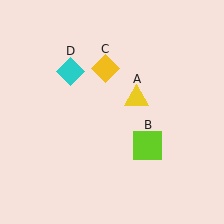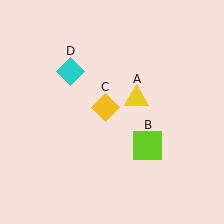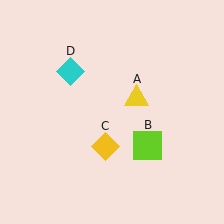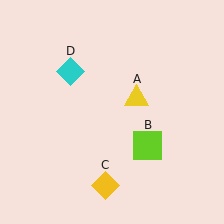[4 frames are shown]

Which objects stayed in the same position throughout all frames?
Yellow triangle (object A) and lime square (object B) and cyan diamond (object D) remained stationary.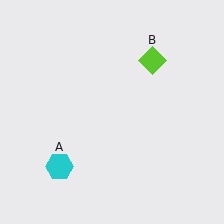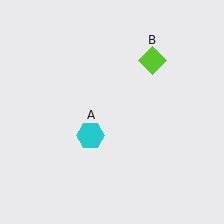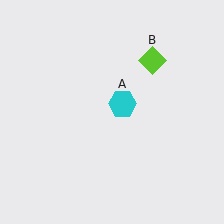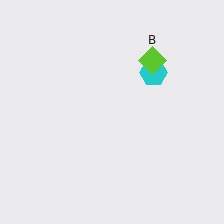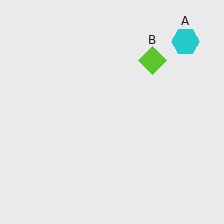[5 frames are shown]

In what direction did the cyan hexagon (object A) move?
The cyan hexagon (object A) moved up and to the right.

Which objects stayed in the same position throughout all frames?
Lime diamond (object B) remained stationary.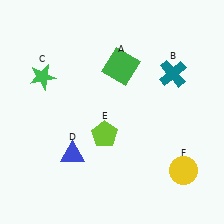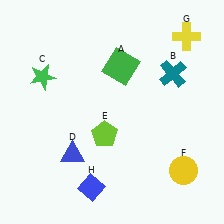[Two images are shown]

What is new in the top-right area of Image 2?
A yellow cross (G) was added in the top-right area of Image 2.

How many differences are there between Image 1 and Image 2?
There are 2 differences between the two images.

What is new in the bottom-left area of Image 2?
A blue diamond (H) was added in the bottom-left area of Image 2.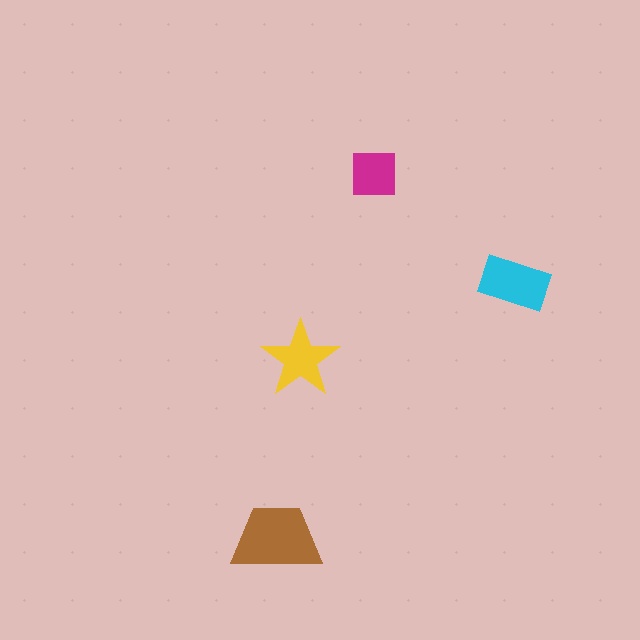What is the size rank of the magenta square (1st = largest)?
4th.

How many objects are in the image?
There are 4 objects in the image.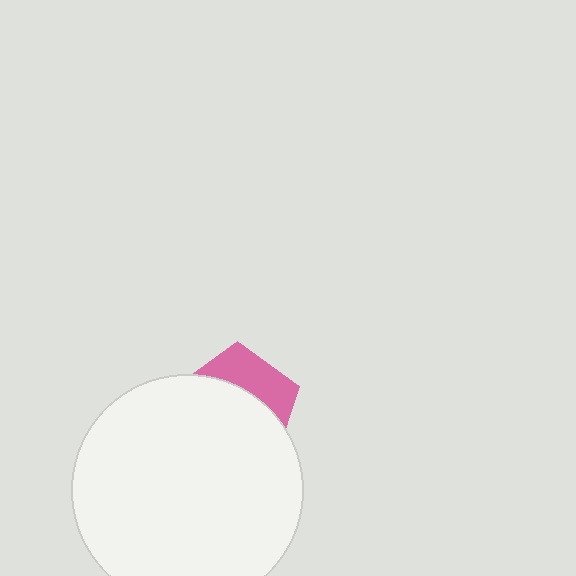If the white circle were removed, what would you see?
You would see the complete pink pentagon.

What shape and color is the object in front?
The object in front is a white circle.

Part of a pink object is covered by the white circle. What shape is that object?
It is a pentagon.